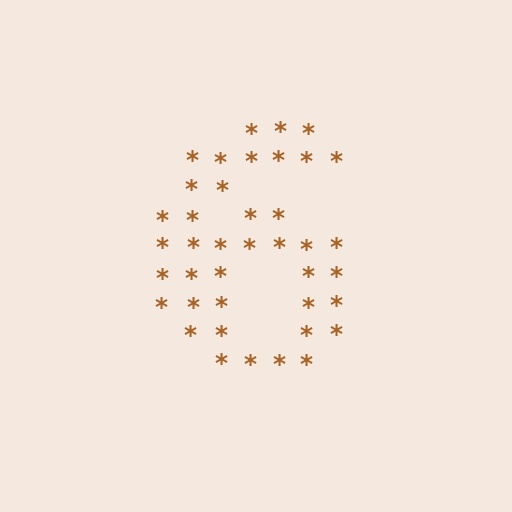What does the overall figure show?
The overall figure shows the digit 6.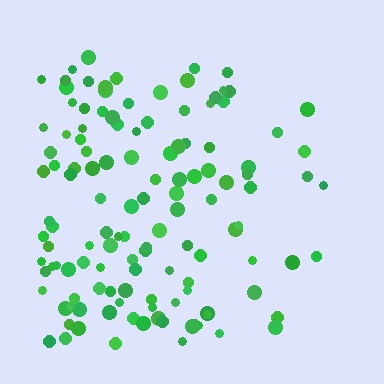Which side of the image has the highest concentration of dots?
The left.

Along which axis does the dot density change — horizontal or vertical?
Horizontal.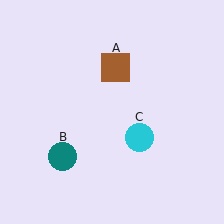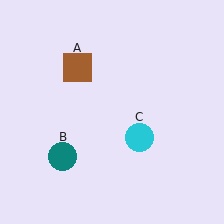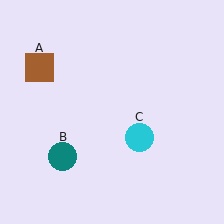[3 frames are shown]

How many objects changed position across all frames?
1 object changed position: brown square (object A).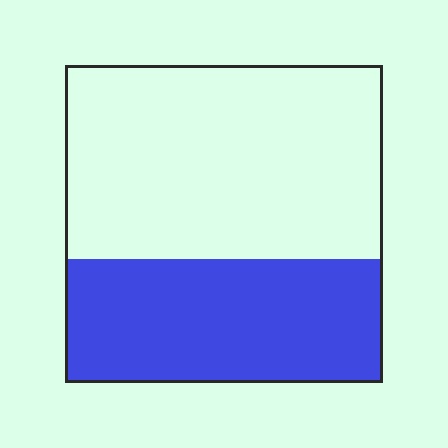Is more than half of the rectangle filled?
No.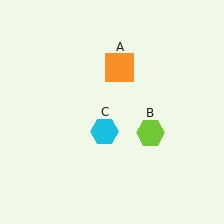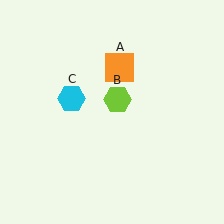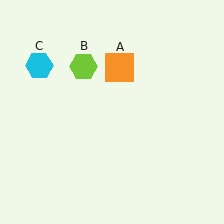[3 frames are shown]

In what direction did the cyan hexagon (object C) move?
The cyan hexagon (object C) moved up and to the left.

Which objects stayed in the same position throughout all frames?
Orange square (object A) remained stationary.